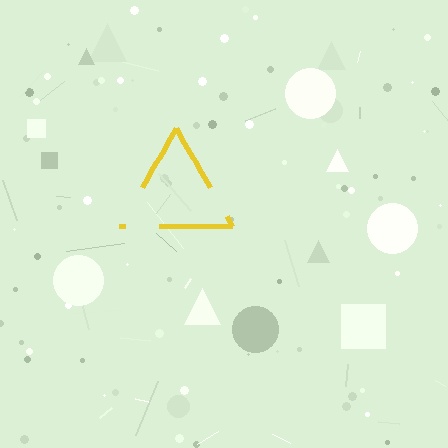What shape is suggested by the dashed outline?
The dashed outline suggests a triangle.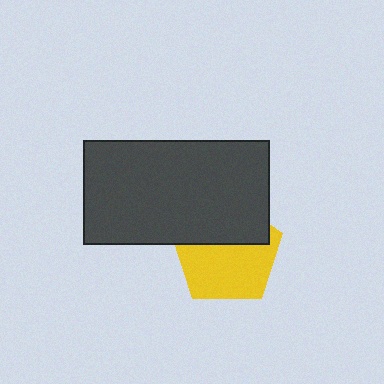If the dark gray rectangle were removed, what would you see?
You would see the complete yellow pentagon.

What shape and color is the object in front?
The object in front is a dark gray rectangle.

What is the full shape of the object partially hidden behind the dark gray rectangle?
The partially hidden object is a yellow pentagon.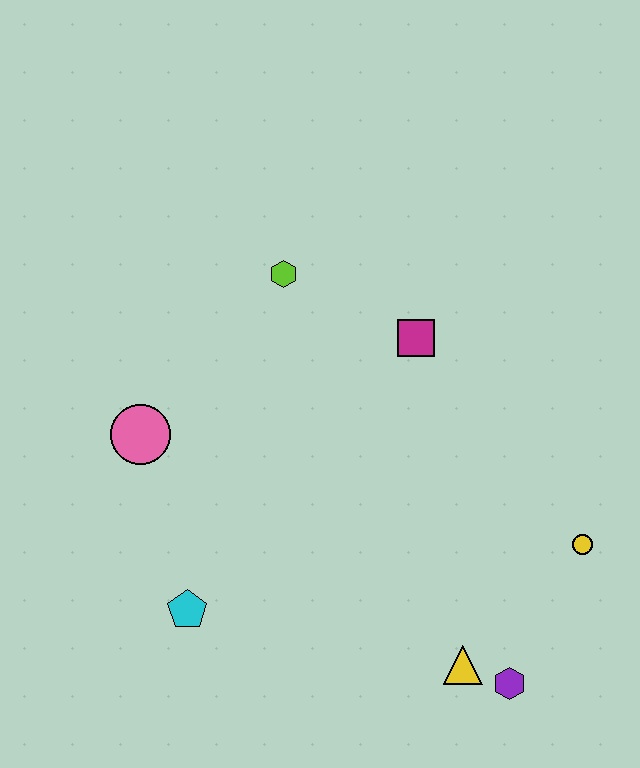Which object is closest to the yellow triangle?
The purple hexagon is closest to the yellow triangle.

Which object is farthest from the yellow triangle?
The lime hexagon is farthest from the yellow triangle.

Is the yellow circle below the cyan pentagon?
No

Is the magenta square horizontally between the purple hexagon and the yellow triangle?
No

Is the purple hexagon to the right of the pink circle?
Yes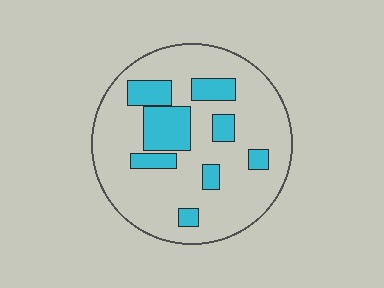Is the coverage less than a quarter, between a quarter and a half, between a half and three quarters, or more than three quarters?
Less than a quarter.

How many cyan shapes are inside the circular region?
8.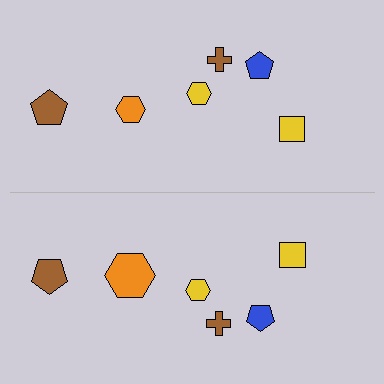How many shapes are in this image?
There are 12 shapes in this image.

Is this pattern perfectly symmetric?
No, the pattern is not perfectly symmetric. The orange hexagon on the bottom side has a different size than its mirror counterpart.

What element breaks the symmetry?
The orange hexagon on the bottom side has a different size than its mirror counterpart.